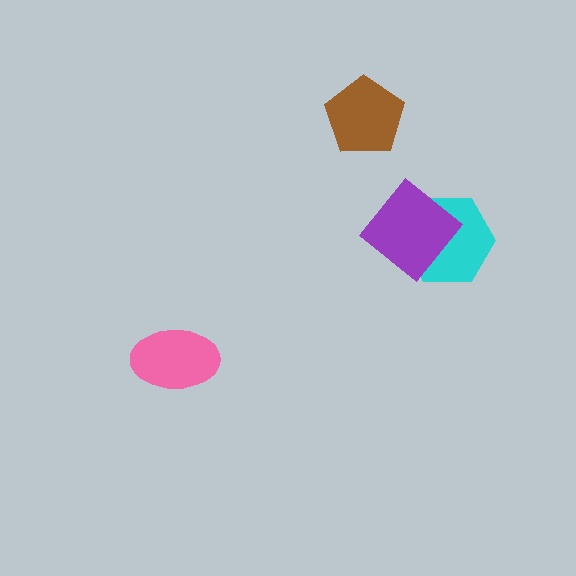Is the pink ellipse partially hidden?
No, no other shape covers it.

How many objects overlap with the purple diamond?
1 object overlaps with the purple diamond.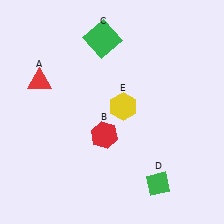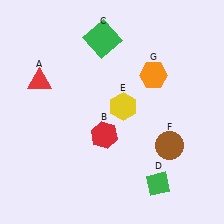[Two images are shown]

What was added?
A brown circle (F), an orange hexagon (G) were added in Image 2.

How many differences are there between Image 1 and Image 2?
There are 2 differences between the two images.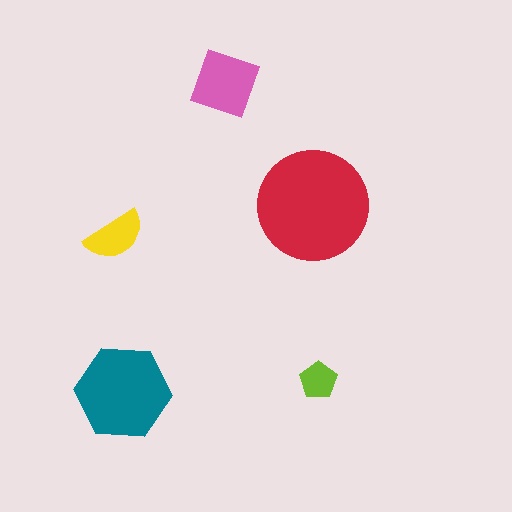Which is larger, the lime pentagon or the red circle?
The red circle.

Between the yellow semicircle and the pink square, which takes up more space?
The pink square.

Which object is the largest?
The red circle.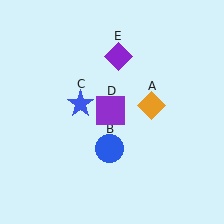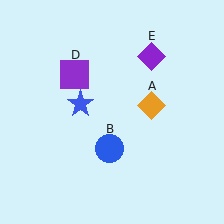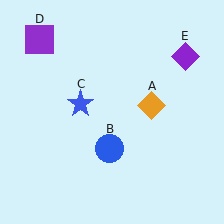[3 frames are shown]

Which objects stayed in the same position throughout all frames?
Orange diamond (object A) and blue circle (object B) and blue star (object C) remained stationary.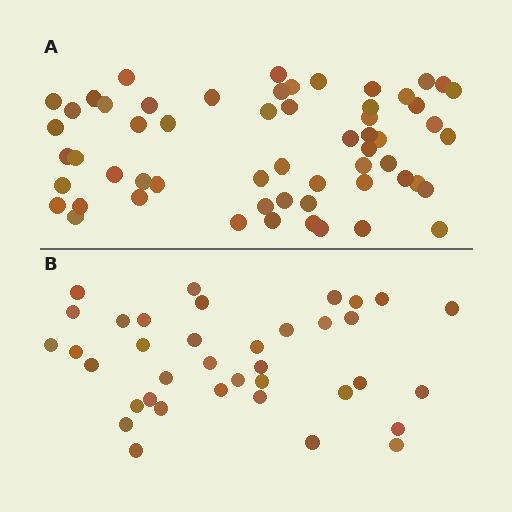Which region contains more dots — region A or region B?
Region A (the top region) has more dots.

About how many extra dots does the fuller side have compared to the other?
Region A has approximately 20 more dots than region B.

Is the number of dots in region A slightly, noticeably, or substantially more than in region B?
Region A has substantially more. The ratio is roughly 1.6 to 1.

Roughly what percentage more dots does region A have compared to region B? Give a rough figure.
About 55% more.